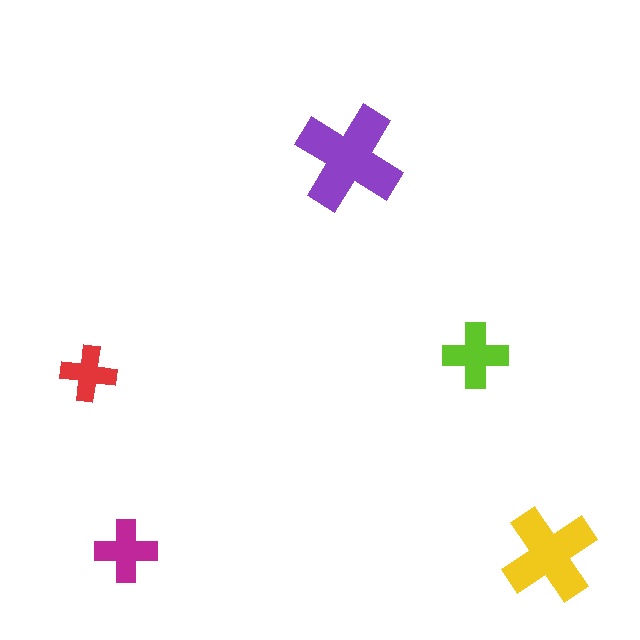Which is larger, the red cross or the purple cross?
The purple one.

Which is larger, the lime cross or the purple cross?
The purple one.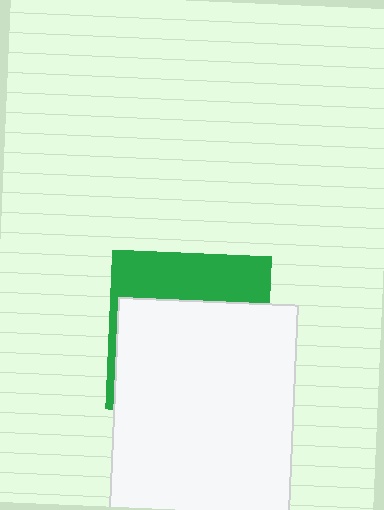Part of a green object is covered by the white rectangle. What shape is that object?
It is a square.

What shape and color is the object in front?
The object in front is a white rectangle.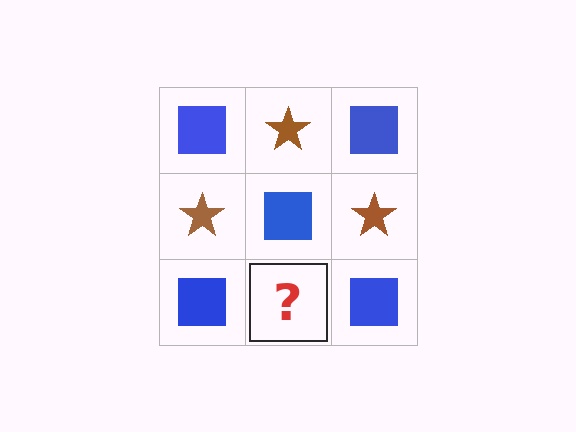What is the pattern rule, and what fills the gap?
The rule is that it alternates blue square and brown star in a checkerboard pattern. The gap should be filled with a brown star.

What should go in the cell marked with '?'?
The missing cell should contain a brown star.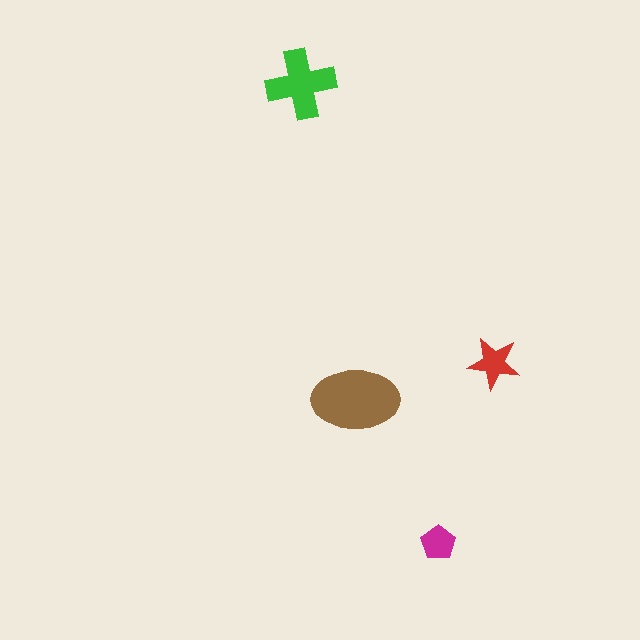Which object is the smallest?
The magenta pentagon.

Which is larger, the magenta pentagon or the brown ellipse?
The brown ellipse.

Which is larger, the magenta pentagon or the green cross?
The green cross.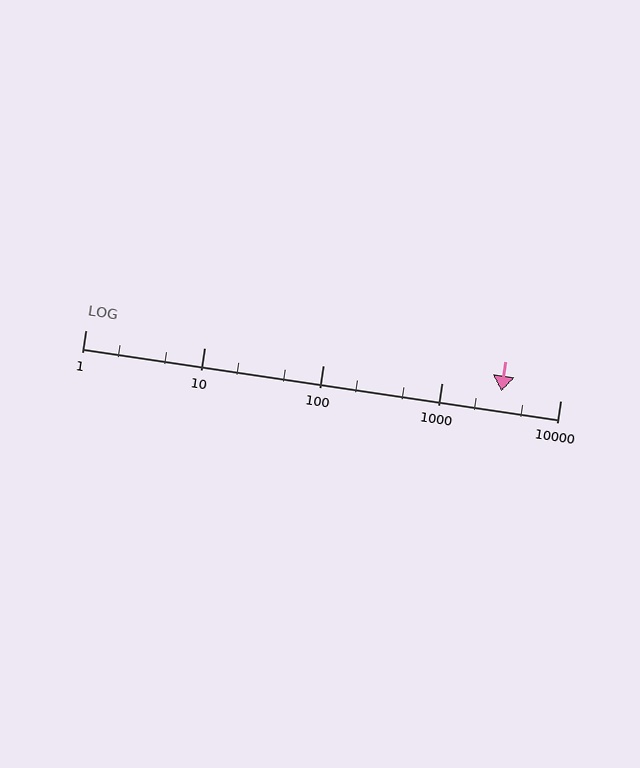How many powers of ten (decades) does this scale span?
The scale spans 4 decades, from 1 to 10000.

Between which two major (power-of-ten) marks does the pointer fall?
The pointer is between 1000 and 10000.